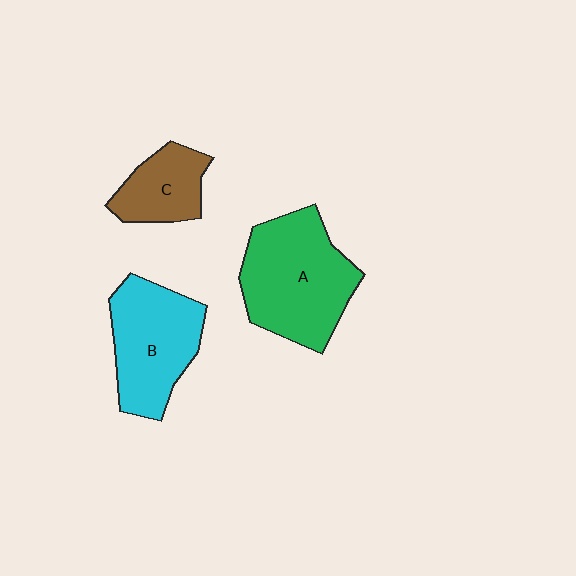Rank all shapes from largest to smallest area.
From largest to smallest: A (green), B (cyan), C (brown).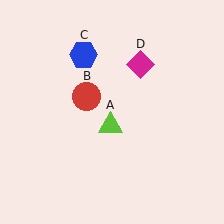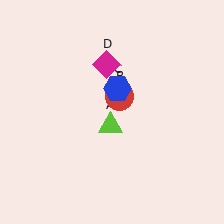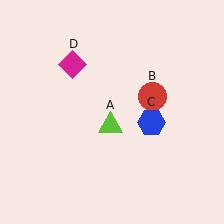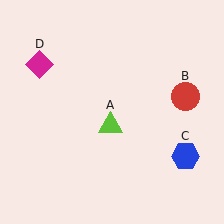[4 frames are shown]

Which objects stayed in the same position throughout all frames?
Lime triangle (object A) remained stationary.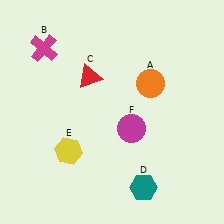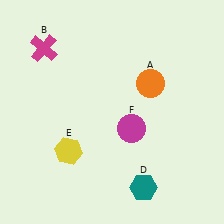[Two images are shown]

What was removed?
The red triangle (C) was removed in Image 2.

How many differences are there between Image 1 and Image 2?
There is 1 difference between the two images.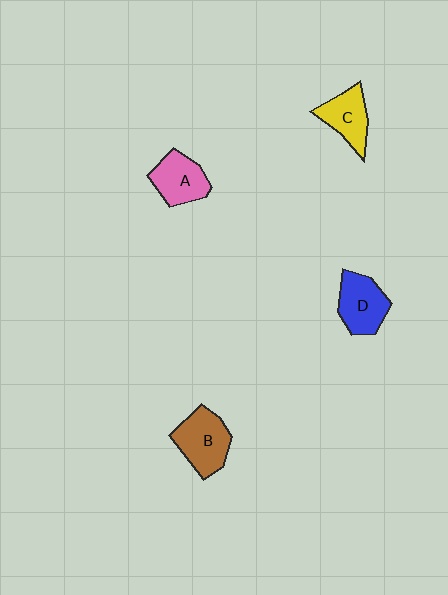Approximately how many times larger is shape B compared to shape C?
Approximately 1.3 times.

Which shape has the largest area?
Shape B (brown).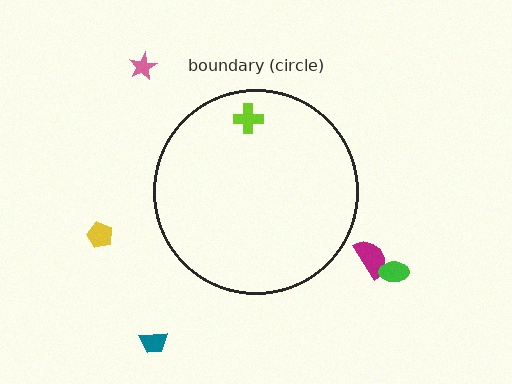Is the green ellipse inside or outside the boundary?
Outside.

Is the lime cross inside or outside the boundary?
Inside.